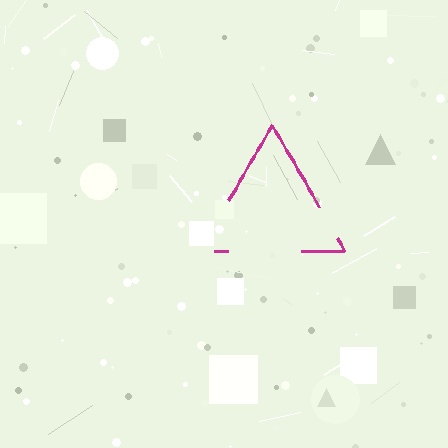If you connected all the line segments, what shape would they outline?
They would outline a triangle.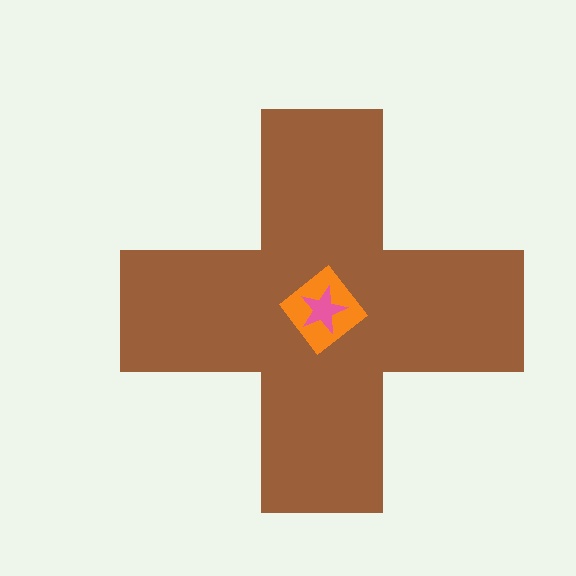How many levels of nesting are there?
3.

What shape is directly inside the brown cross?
The orange diamond.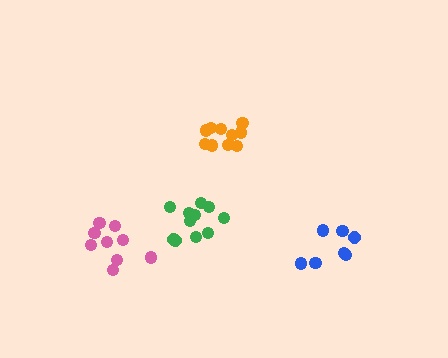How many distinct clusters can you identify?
There are 4 distinct clusters.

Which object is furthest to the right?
The blue cluster is rightmost.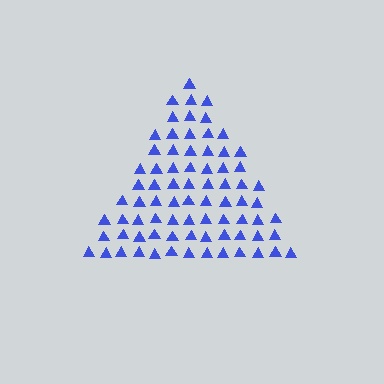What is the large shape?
The large shape is a triangle.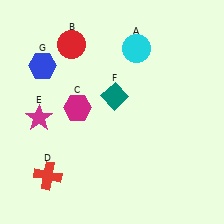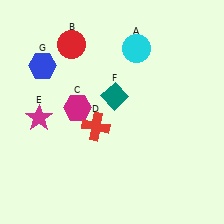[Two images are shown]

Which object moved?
The red cross (D) moved up.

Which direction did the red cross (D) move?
The red cross (D) moved up.